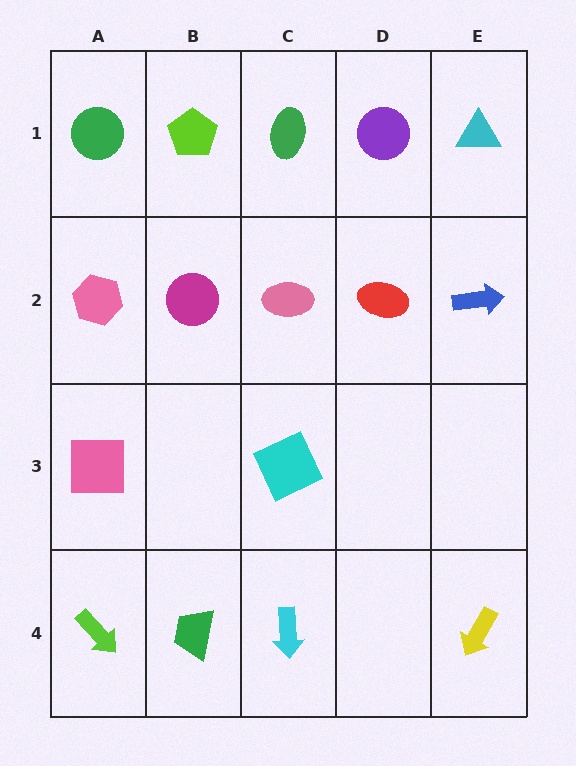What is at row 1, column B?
A lime pentagon.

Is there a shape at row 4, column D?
No, that cell is empty.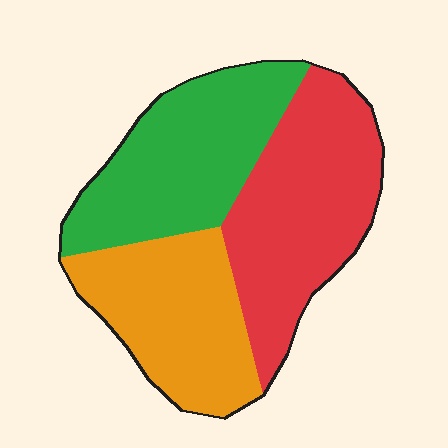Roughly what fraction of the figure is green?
Green takes up about one third (1/3) of the figure.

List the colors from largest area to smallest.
From largest to smallest: red, green, orange.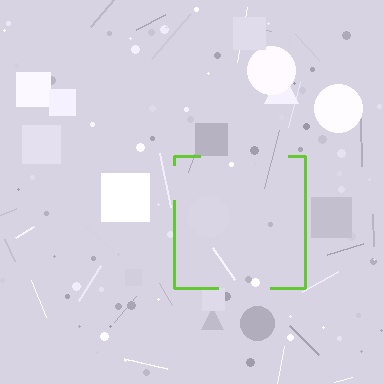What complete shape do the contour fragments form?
The contour fragments form a square.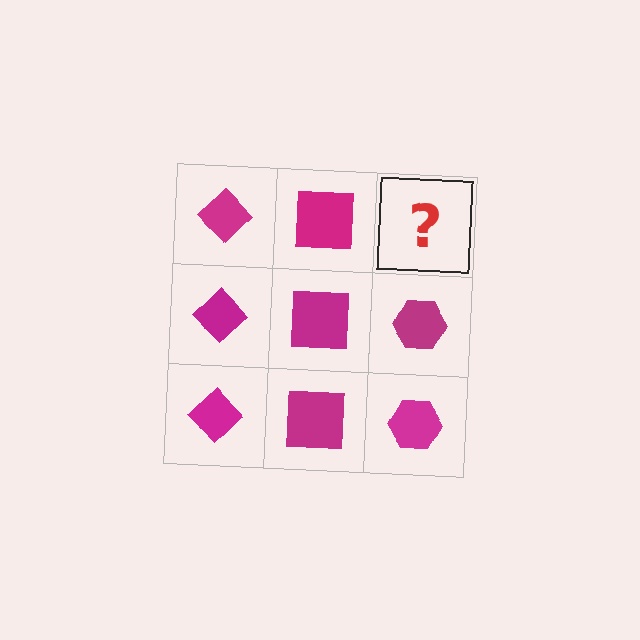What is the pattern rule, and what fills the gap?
The rule is that each column has a consistent shape. The gap should be filled with a magenta hexagon.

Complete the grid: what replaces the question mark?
The question mark should be replaced with a magenta hexagon.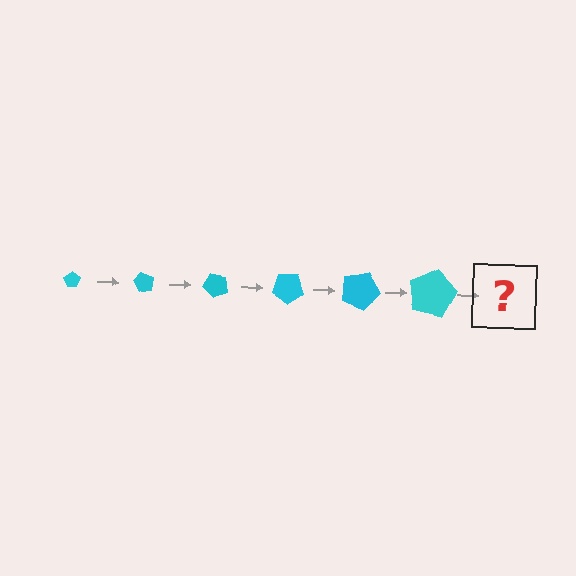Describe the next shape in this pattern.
It should be a pentagon, larger than the previous one and rotated 360 degrees from the start.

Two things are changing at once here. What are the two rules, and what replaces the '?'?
The two rules are that the pentagon grows larger each step and it rotates 60 degrees each step. The '?' should be a pentagon, larger than the previous one and rotated 360 degrees from the start.